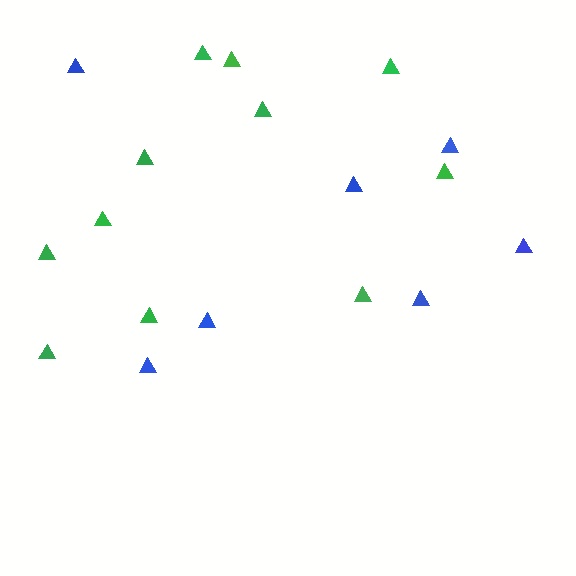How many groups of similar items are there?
There are 2 groups: one group of blue triangles (7) and one group of green triangles (11).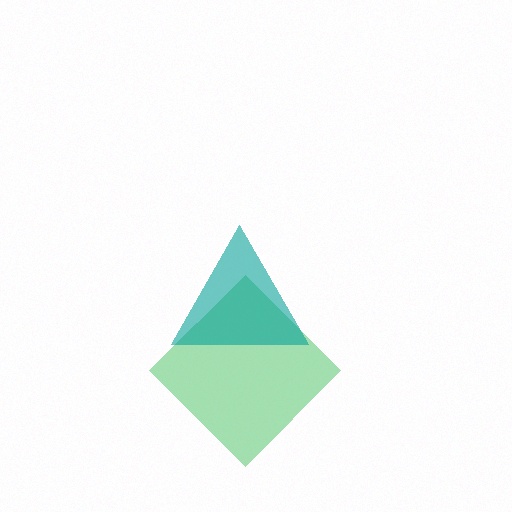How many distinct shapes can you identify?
There are 2 distinct shapes: a green diamond, a teal triangle.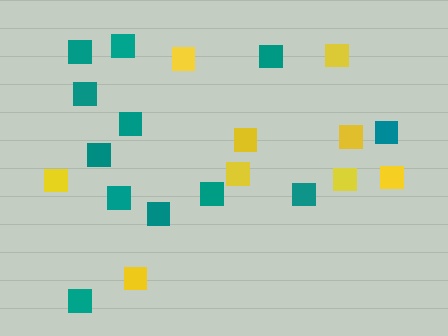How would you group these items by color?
There are 2 groups: one group of teal squares (12) and one group of yellow squares (9).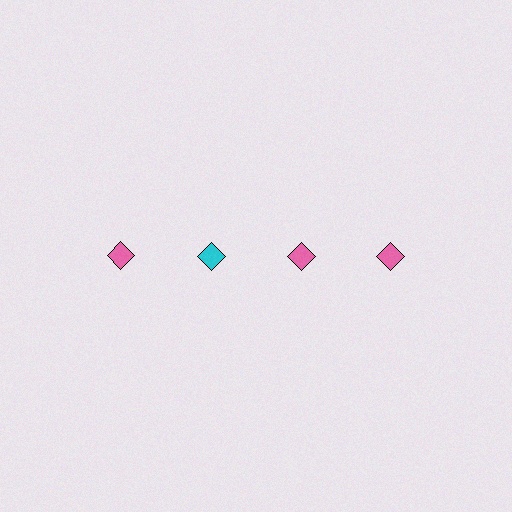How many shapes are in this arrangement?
There are 4 shapes arranged in a grid pattern.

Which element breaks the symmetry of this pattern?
The cyan diamond in the top row, second from left column breaks the symmetry. All other shapes are pink diamonds.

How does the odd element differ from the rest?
It has a different color: cyan instead of pink.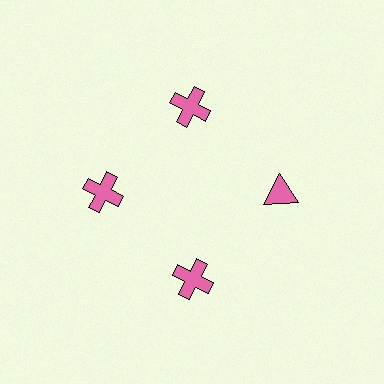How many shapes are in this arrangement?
There are 4 shapes arranged in a ring pattern.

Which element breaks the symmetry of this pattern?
The pink triangle at roughly the 3 o'clock position breaks the symmetry. All other shapes are pink crosses.